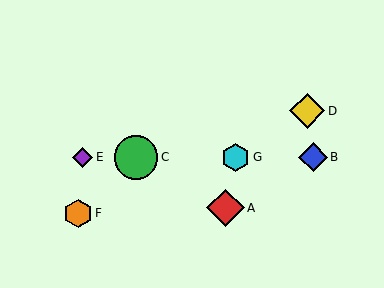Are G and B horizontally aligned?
Yes, both are at y≈157.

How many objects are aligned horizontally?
4 objects (B, C, E, G) are aligned horizontally.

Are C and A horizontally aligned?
No, C is at y≈157 and A is at y≈208.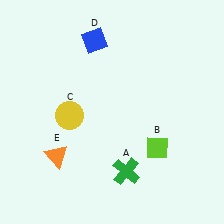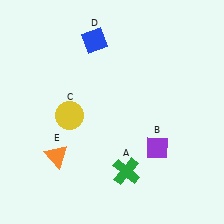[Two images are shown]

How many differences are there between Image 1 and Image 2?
There is 1 difference between the two images.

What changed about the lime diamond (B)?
In Image 1, B is lime. In Image 2, it changed to purple.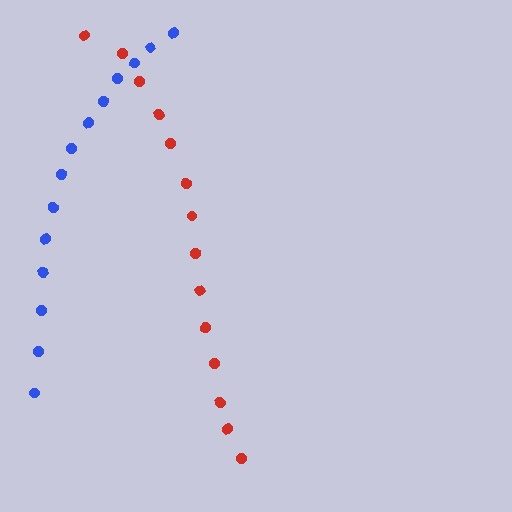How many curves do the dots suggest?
There are 2 distinct paths.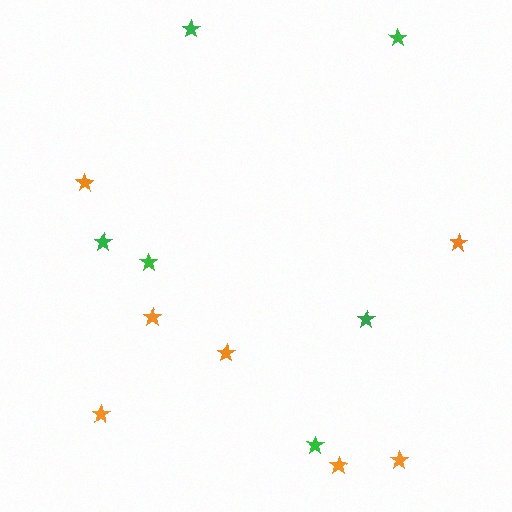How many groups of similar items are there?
There are 2 groups: one group of green stars (6) and one group of orange stars (7).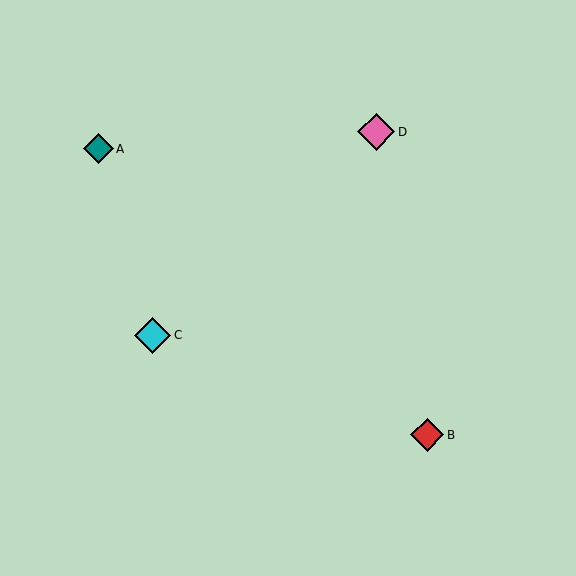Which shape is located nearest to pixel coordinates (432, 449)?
The red diamond (labeled B) at (427, 435) is nearest to that location.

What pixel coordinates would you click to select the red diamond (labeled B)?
Click at (427, 435) to select the red diamond B.